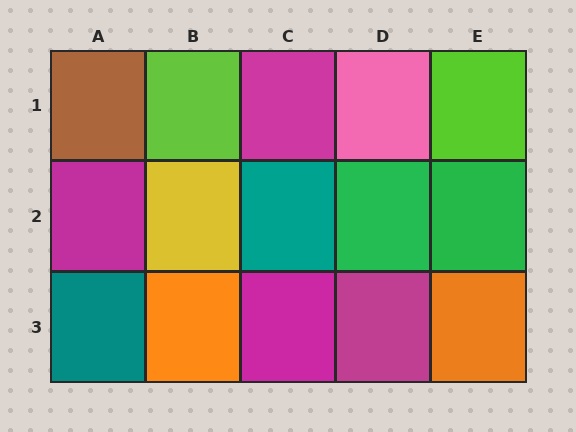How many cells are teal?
2 cells are teal.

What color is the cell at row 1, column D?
Pink.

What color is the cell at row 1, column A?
Brown.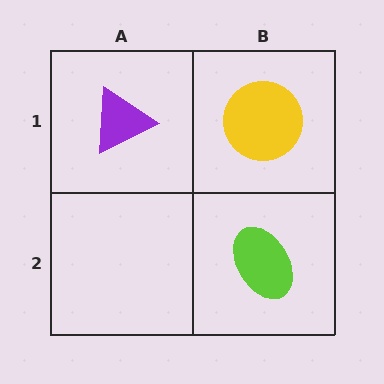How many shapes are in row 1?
2 shapes.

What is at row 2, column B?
A lime ellipse.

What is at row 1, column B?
A yellow circle.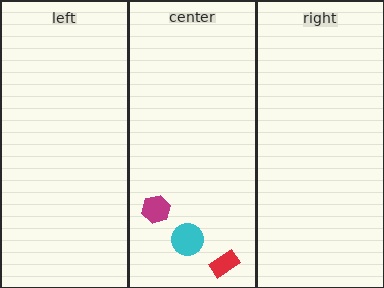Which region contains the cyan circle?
The center region.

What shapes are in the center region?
The cyan circle, the magenta hexagon, the red rectangle.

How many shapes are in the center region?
3.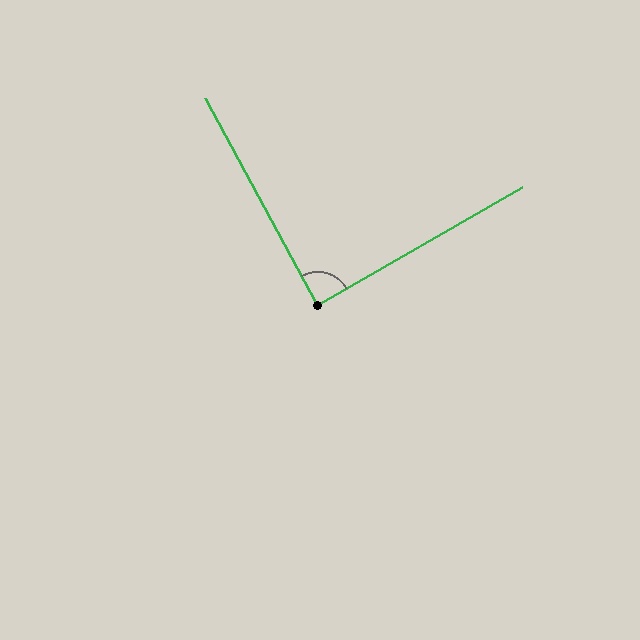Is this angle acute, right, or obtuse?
It is approximately a right angle.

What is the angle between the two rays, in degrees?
Approximately 88 degrees.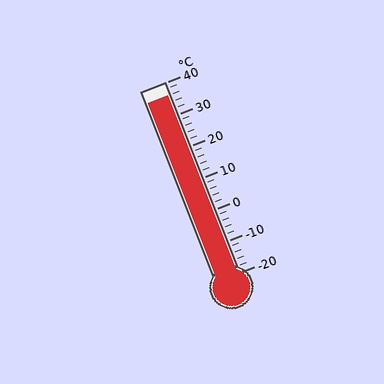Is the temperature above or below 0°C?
The temperature is above 0°C.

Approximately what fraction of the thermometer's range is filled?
The thermometer is filled to approximately 95% of its range.